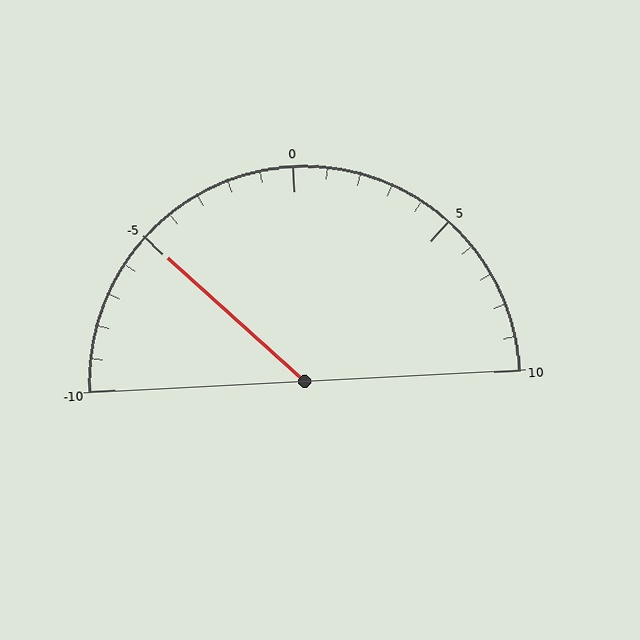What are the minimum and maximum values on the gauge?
The gauge ranges from -10 to 10.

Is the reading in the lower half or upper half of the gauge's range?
The reading is in the lower half of the range (-10 to 10).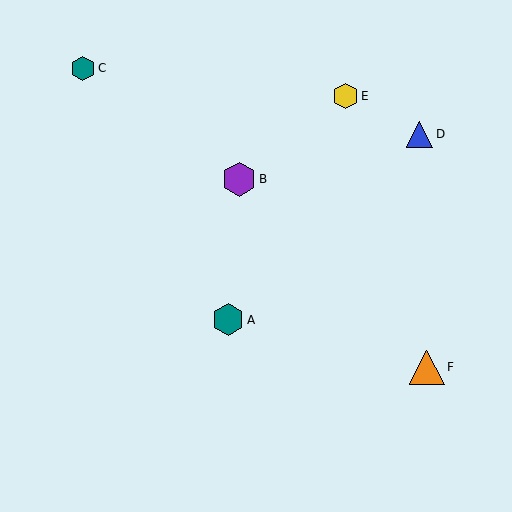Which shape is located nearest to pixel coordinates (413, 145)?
The blue triangle (labeled D) at (419, 134) is nearest to that location.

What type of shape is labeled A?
Shape A is a teal hexagon.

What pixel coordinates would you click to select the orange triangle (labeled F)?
Click at (427, 367) to select the orange triangle F.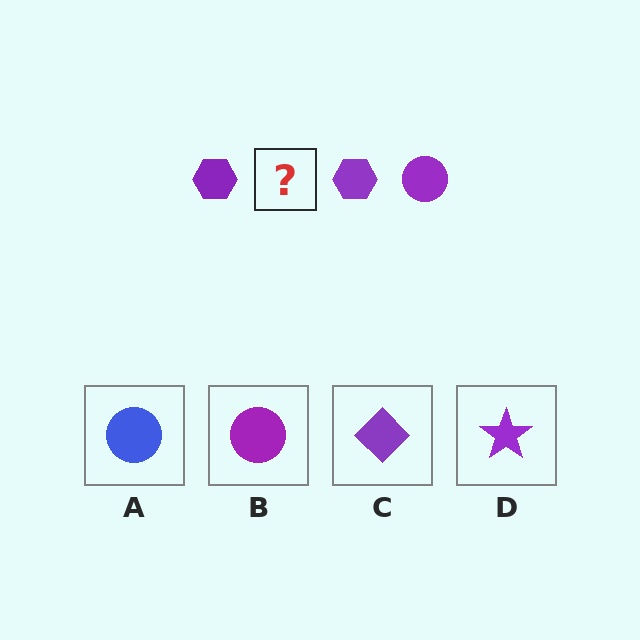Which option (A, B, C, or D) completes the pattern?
B.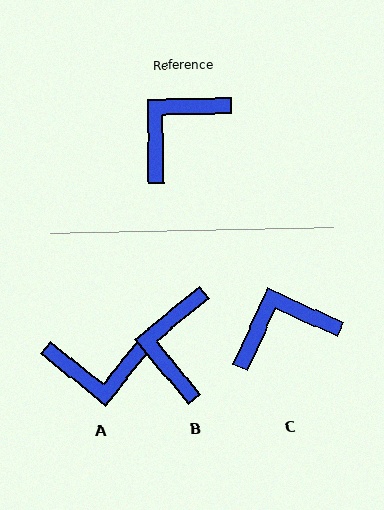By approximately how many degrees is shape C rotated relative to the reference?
Approximately 25 degrees clockwise.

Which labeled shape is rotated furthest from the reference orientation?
A, about 140 degrees away.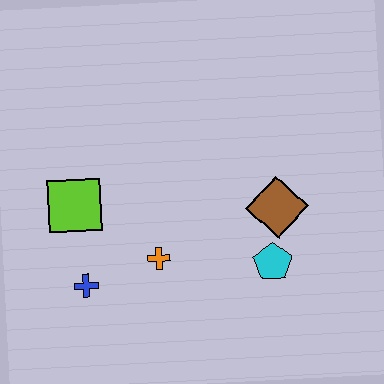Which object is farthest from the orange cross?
The brown diamond is farthest from the orange cross.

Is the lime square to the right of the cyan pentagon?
No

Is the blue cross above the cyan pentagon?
No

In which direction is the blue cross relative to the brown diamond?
The blue cross is to the left of the brown diamond.